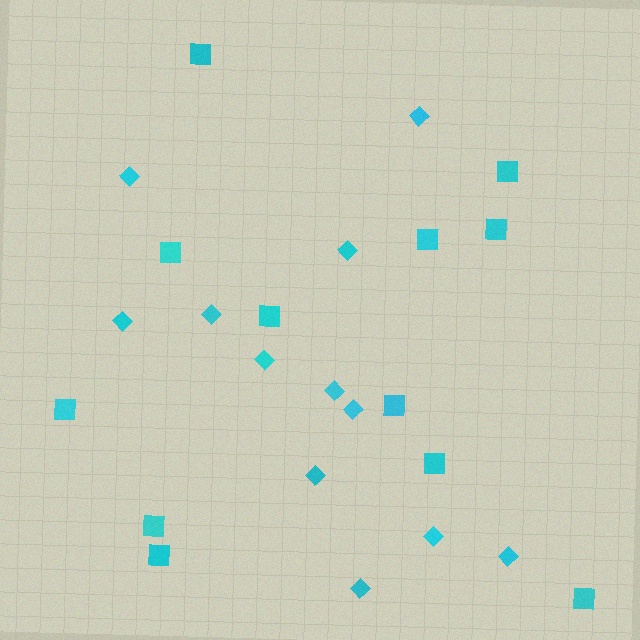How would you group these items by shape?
There are 2 groups: one group of diamonds (12) and one group of squares (12).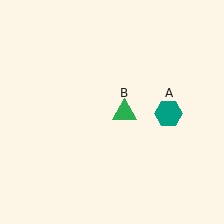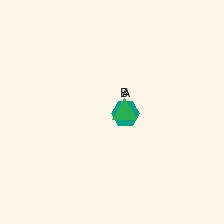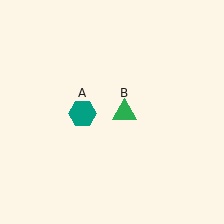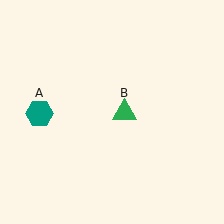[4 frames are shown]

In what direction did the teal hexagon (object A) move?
The teal hexagon (object A) moved left.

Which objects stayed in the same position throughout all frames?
Green triangle (object B) remained stationary.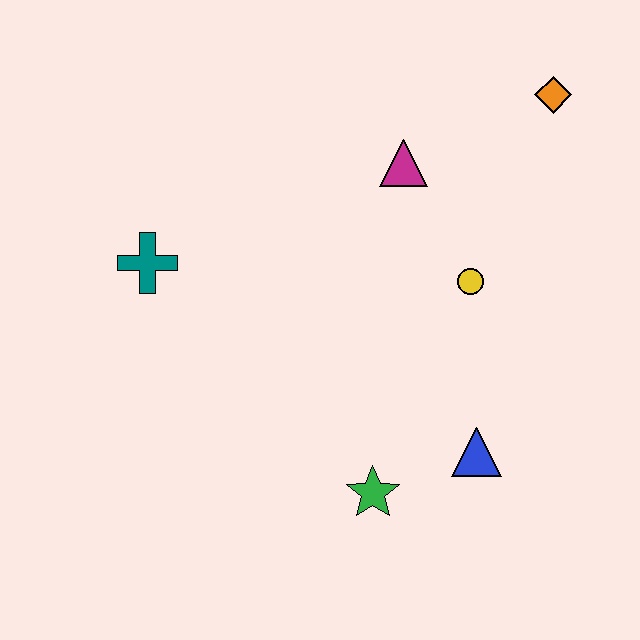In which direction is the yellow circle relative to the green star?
The yellow circle is above the green star.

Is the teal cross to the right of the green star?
No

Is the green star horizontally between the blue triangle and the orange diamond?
No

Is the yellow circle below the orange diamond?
Yes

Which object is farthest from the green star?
The orange diamond is farthest from the green star.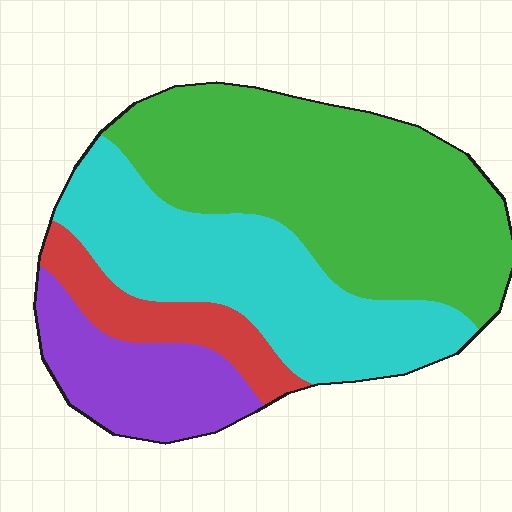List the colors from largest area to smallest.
From largest to smallest: green, cyan, purple, red.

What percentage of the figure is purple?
Purple covers around 15% of the figure.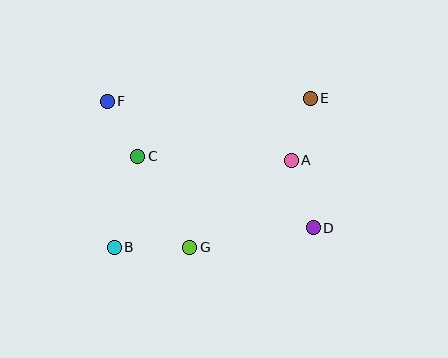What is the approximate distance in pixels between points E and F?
The distance between E and F is approximately 203 pixels.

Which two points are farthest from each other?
Points B and E are farthest from each other.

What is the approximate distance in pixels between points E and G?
The distance between E and G is approximately 192 pixels.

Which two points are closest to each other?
Points C and F are closest to each other.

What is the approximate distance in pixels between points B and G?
The distance between B and G is approximately 76 pixels.